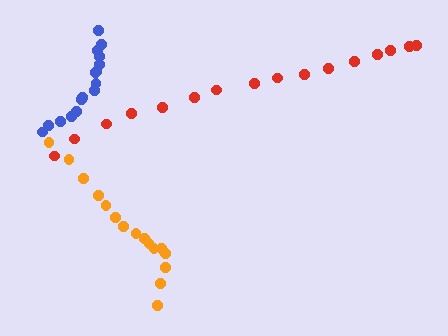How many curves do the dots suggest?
There are 3 distinct paths.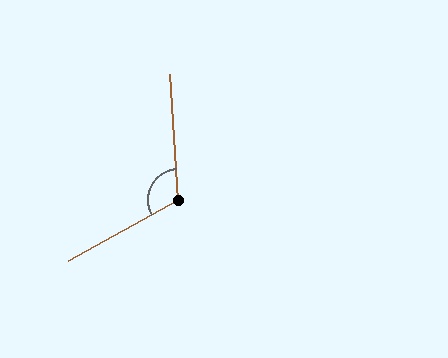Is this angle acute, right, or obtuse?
It is obtuse.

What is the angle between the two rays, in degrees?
Approximately 116 degrees.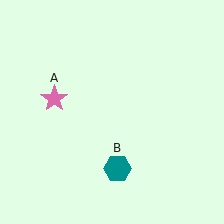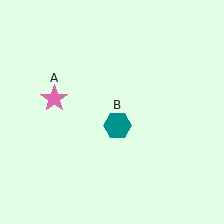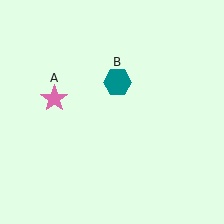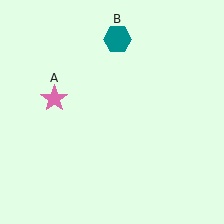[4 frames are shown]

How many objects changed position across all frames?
1 object changed position: teal hexagon (object B).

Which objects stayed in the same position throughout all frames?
Pink star (object A) remained stationary.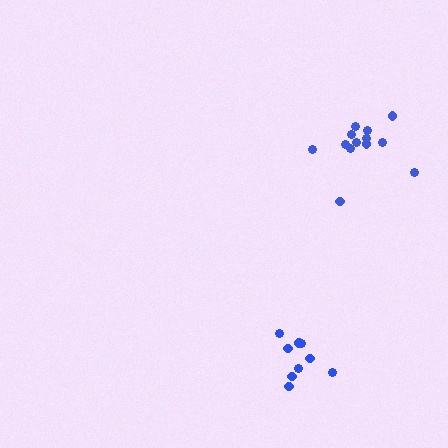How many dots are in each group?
Group 1: 13 dots, Group 2: 9 dots (22 total).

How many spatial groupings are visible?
There are 2 spatial groupings.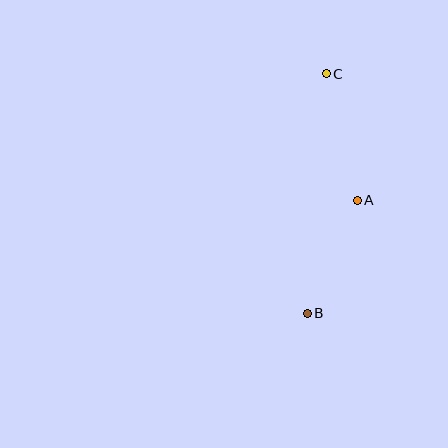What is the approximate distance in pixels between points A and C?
The distance between A and C is approximately 130 pixels.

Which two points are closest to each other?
Points A and B are closest to each other.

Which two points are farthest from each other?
Points B and C are farthest from each other.